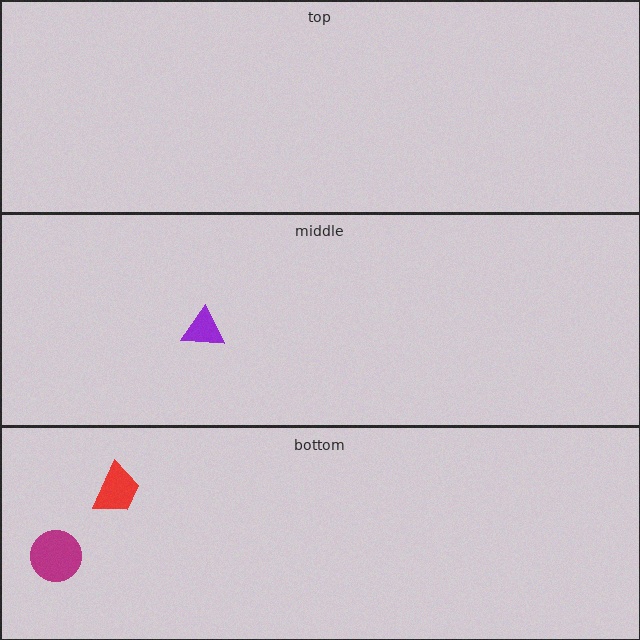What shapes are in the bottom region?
The red trapezoid, the magenta circle.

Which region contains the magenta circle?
The bottom region.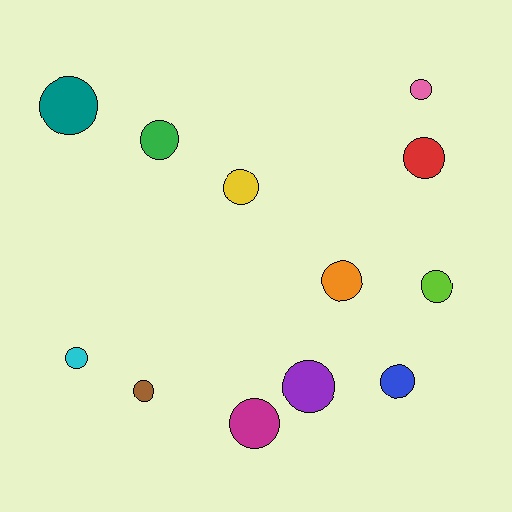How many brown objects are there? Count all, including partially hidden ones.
There is 1 brown object.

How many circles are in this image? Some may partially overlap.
There are 12 circles.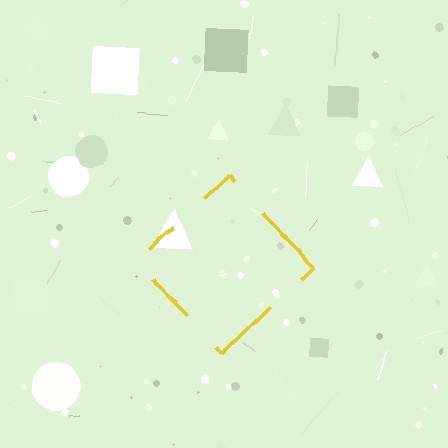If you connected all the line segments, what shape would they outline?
They would outline a diamond.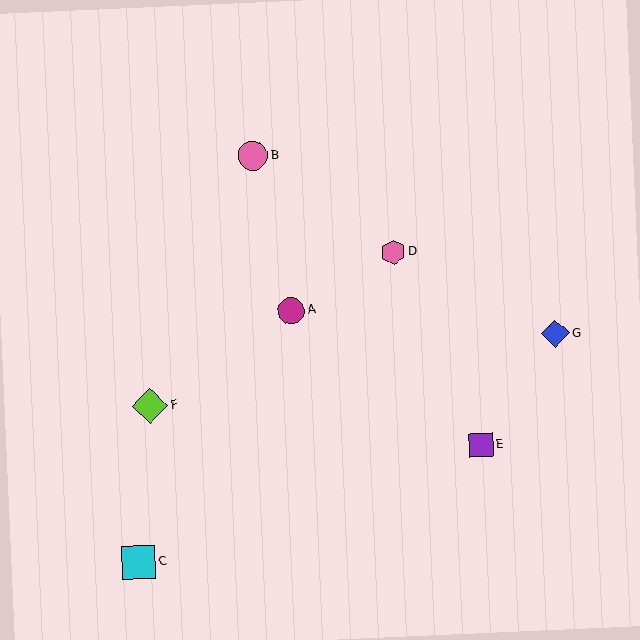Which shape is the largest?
The lime diamond (labeled F) is the largest.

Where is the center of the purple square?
The center of the purple square is at (481, 445).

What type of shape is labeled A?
Shape A is a magenta circle.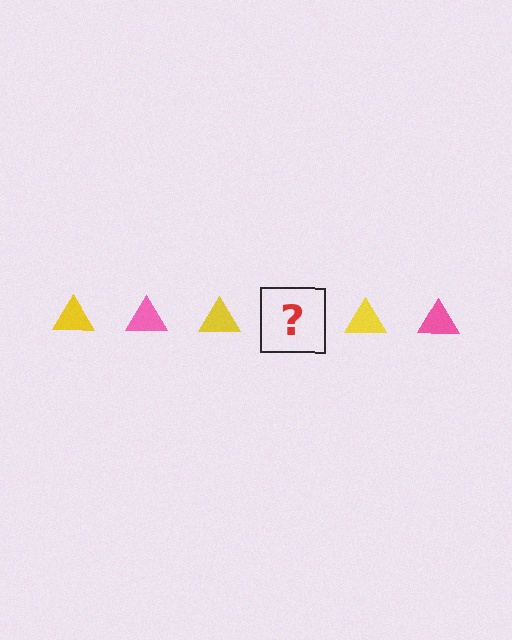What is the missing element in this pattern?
The missing element is a pink triangle.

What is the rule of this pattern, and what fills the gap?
The rule is that the pattern cycles through yellow, pink triangles. The gap should be filled with a pink triangle.